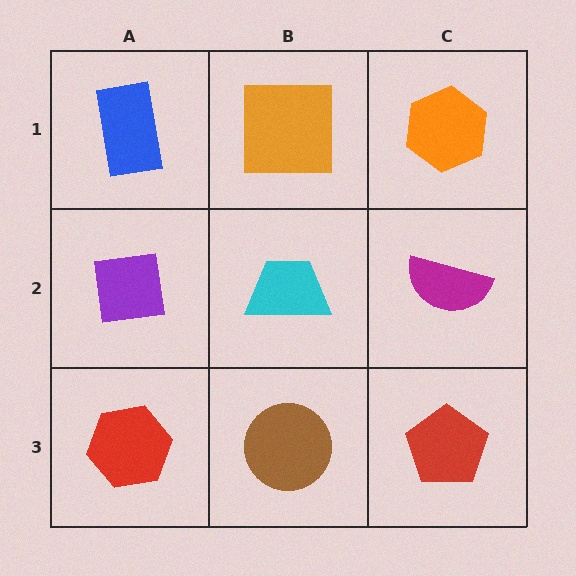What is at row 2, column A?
A purple square.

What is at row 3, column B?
A brown circle.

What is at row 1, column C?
An orange hexagon.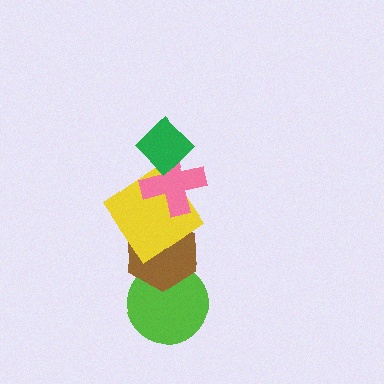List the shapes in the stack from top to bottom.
From top to bottom: the green diamond, the pink cross, the yellow diamond, the brown hexagon, the lime circle.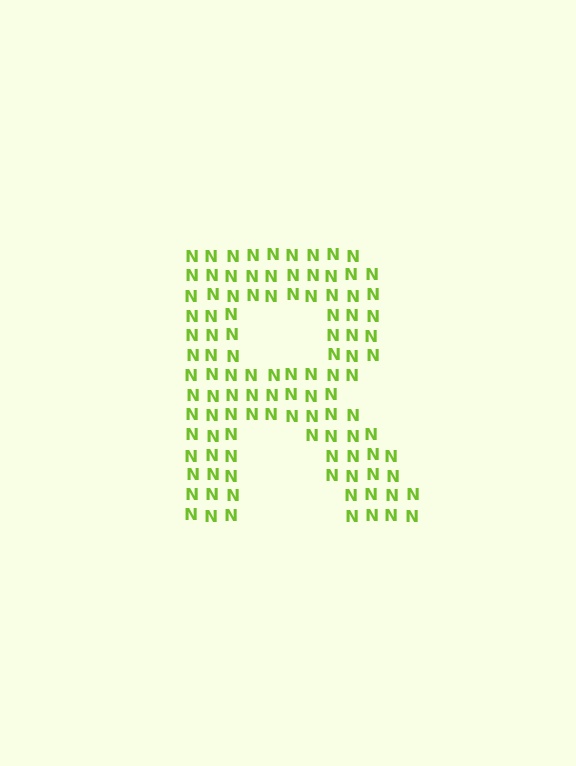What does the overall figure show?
The overall figure shows the letter R.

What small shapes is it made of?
It is made of small letter N's.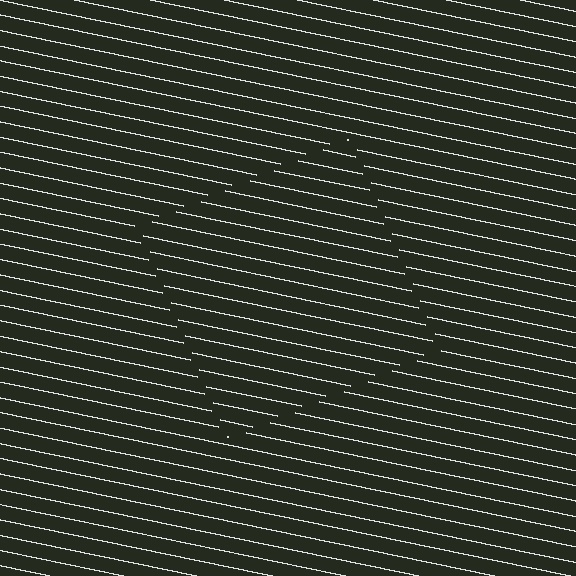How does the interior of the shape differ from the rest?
The interior of the shape contains the same grating, shifted by half a period — the contour is defined by the phase discontinuity where line-ends from the inner and outer gratings abut.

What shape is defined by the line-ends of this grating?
An illusory square. The interior of the shape contains the same grating, shifted by half a period — the contour is defined by the phase discontinuity where line-ends from the inner and outer gratings abut.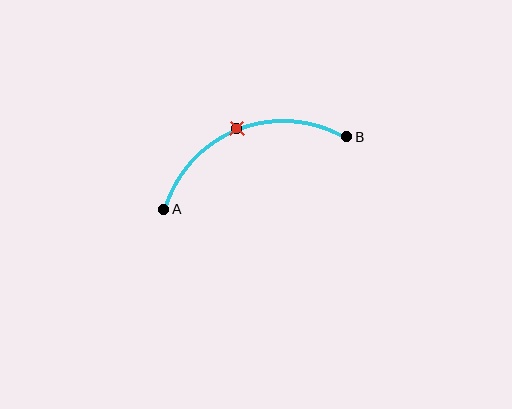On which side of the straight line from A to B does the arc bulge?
The arc bulges above the straight line connecting A and B.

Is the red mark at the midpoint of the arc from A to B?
Yes. The red mark lies on the arc at equal arc-length from both A and B — it is the arc midpoint.